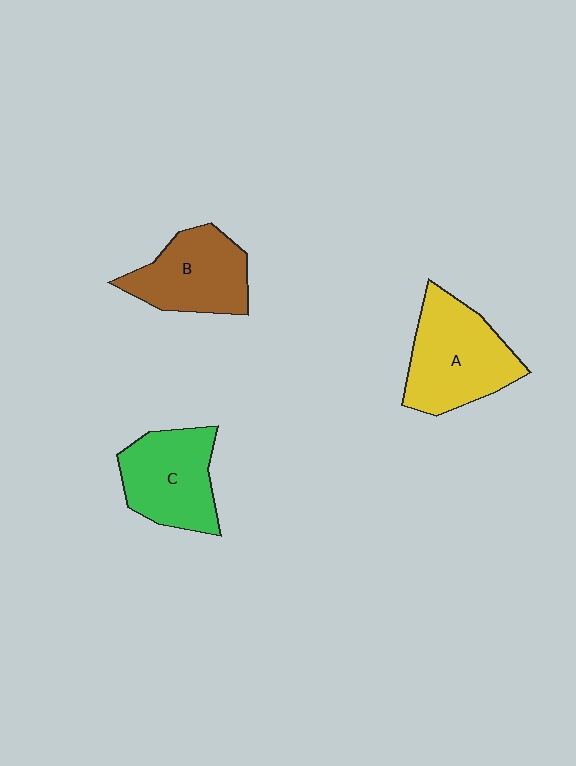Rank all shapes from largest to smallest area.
From largest to smallest: A (yellow), C (green), B (brown).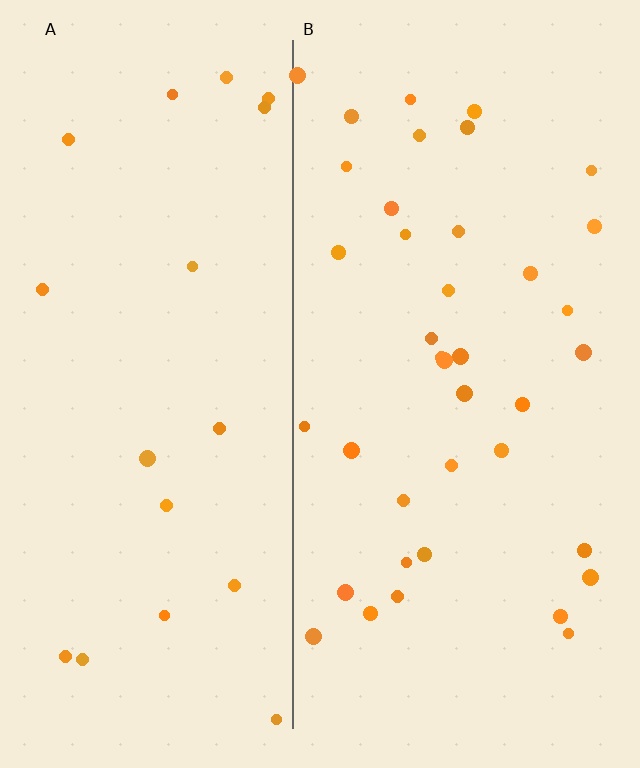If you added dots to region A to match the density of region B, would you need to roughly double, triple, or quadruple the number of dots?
Approximately double.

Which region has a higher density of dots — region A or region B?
B (the right).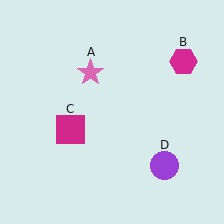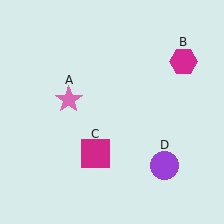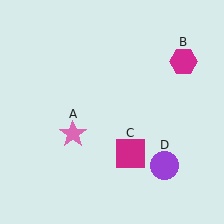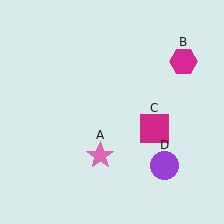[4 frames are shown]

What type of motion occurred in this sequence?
The pink star (object A), magenta square (object C) rotated counterclockwise around the center of the scene.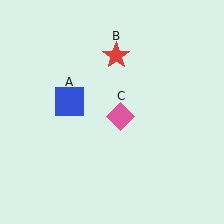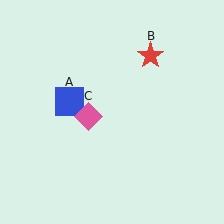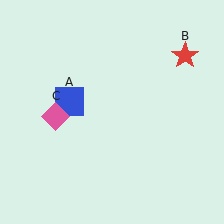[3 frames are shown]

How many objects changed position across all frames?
2 objects changed position: red star (object B), pink diamond (object C).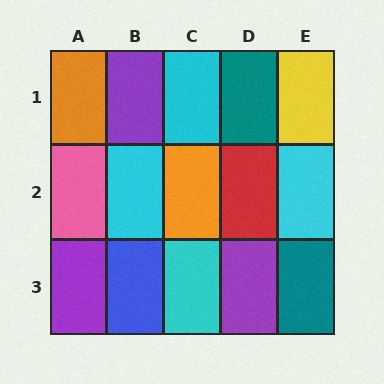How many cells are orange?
2 cells are orange.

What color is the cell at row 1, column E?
Yellow.